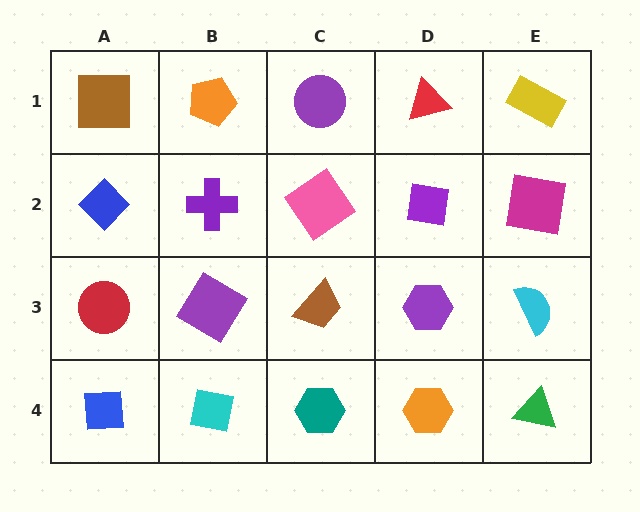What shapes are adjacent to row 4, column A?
A red circle (row 3, column A), a cyan square (row 4, column B).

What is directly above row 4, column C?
A brown trapezoid.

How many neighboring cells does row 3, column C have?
4.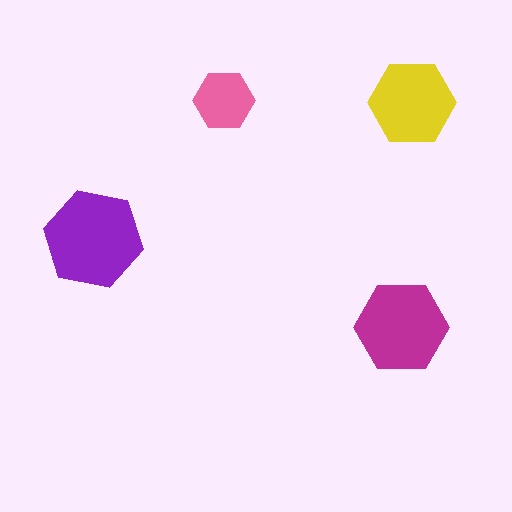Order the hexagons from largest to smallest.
the purple one, the magenta one, the yellow one, the pink one.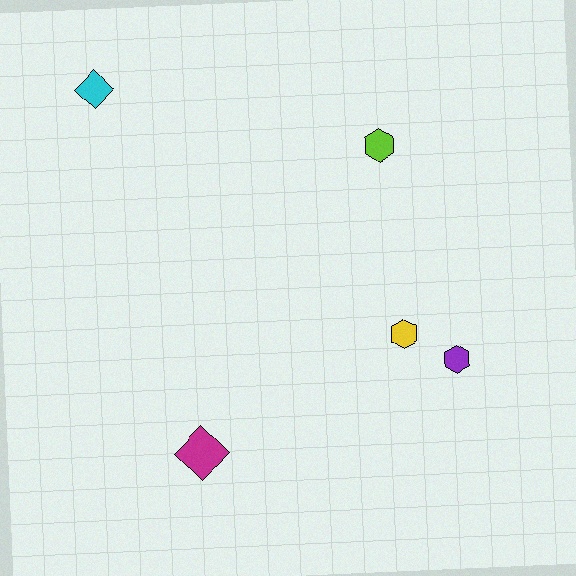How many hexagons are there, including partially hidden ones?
There are 3 hexagons.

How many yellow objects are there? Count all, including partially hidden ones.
There is 1 yellow object.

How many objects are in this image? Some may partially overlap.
There are 5 objects.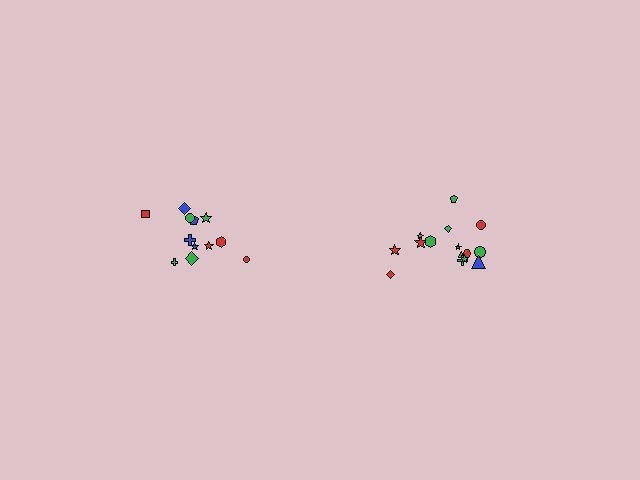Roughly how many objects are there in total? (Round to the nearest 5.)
Roughly 25 objects in total.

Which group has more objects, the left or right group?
The right group.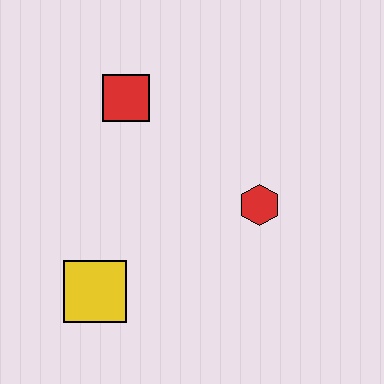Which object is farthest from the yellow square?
The red square is farthest from the yellow square.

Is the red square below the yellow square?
No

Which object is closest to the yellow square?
The red hexagon is closest to the yellow square.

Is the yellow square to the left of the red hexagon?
Yes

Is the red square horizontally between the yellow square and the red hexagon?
Yes